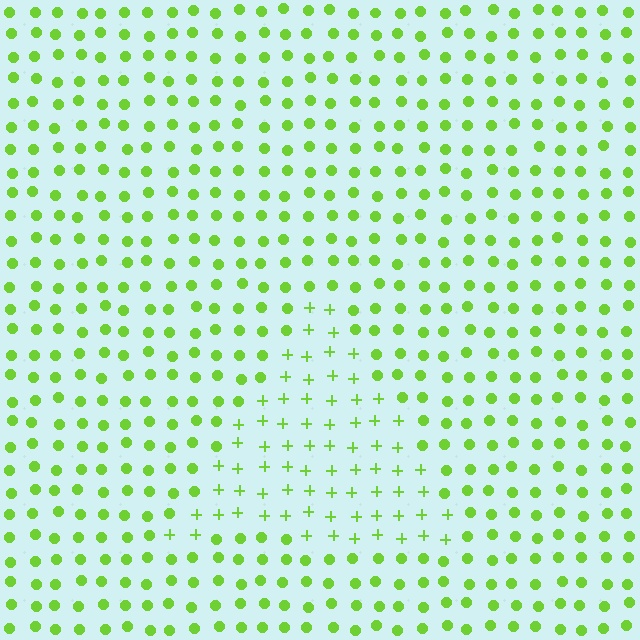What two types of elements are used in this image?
The image uses plus signs inside the triangle region and circles outside it.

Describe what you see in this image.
The image is filled with small lime elements arranged in a uniform grid. A triangle-shaped region contains plus signs, while the surrounding area contains circles. The boundary is defined purely by the change in element shape.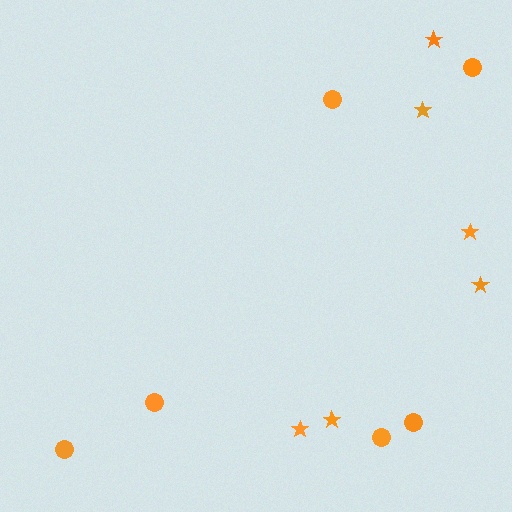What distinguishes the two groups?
There are 2 groups: one group of circles (6) and one group of stars (6).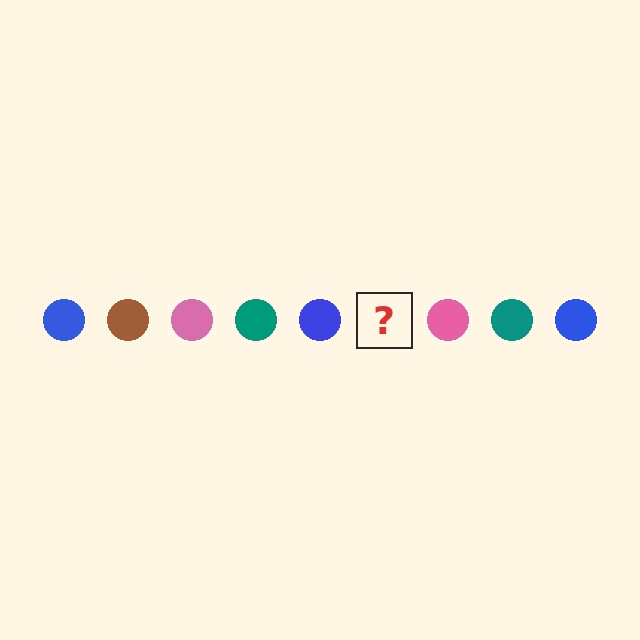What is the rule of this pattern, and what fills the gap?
The rule is that the pattern cycles through blue, brown, pink, teal circles. The gap should be filled with a brown circle.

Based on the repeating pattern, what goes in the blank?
The blank should be a brown circle.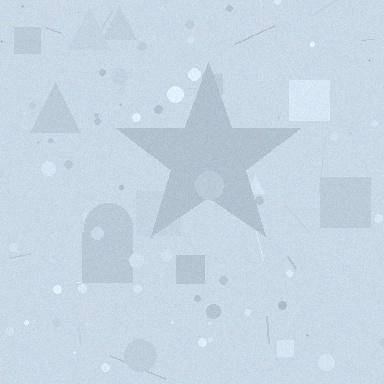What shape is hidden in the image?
A star is hidden in the image.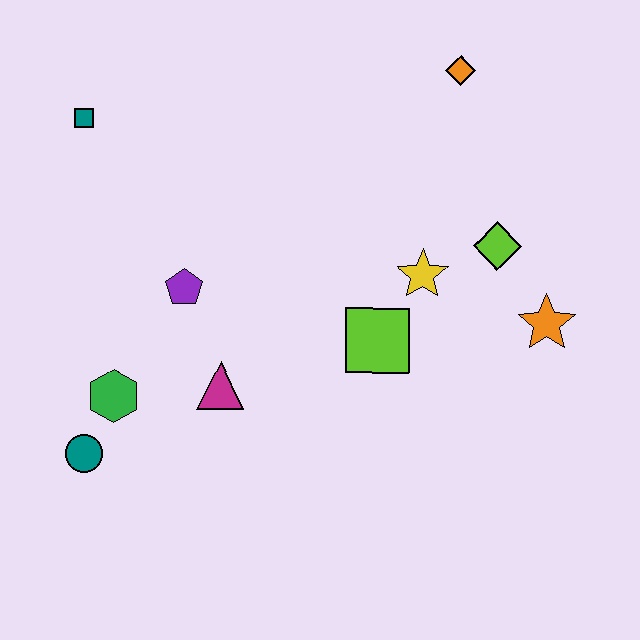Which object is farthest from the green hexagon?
The orange diamond is farthest from the green hexagon.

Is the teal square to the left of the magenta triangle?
Yes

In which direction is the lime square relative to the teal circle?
The lime square is to the right of the teal circle.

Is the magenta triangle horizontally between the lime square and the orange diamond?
No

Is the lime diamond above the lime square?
Yes